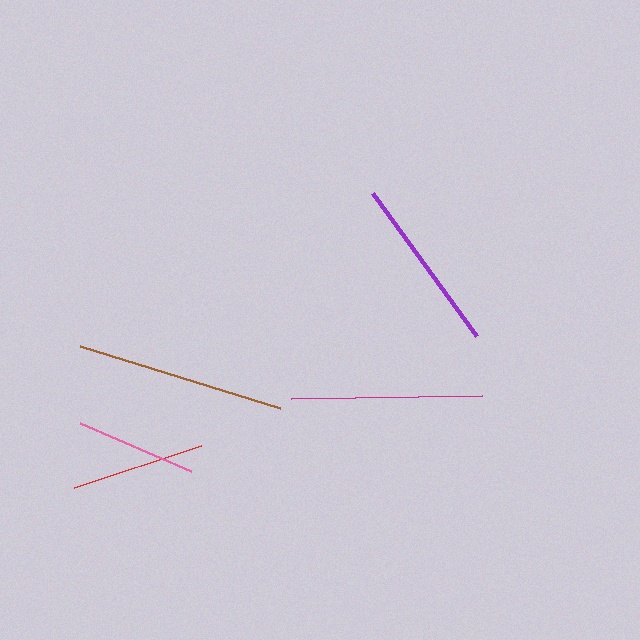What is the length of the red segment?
The red segment is approximately 133 pixels long.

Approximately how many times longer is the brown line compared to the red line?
The brown line is approximately 1.6 times the length of the red line.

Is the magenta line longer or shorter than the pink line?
The magenta line is longer than the pink line.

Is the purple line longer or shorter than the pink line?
The purple line is longer than the pink line.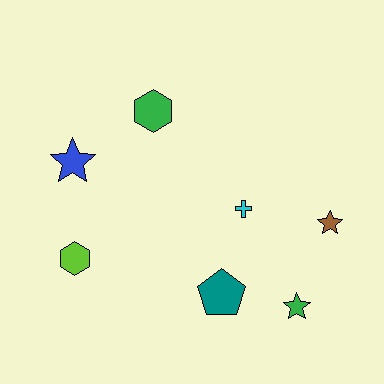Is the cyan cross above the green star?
Yes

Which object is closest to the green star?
The teal pentagon is closest to the green star.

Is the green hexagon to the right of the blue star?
Yes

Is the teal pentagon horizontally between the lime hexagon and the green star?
Yes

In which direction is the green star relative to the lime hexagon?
The green star is to the right of the lime hexagon.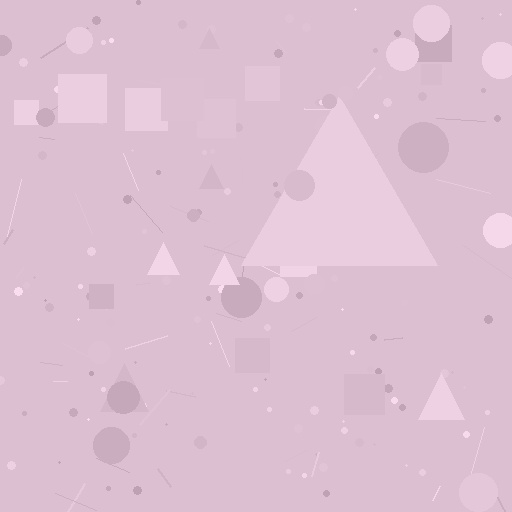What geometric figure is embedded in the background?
A triangle is embedded in the background.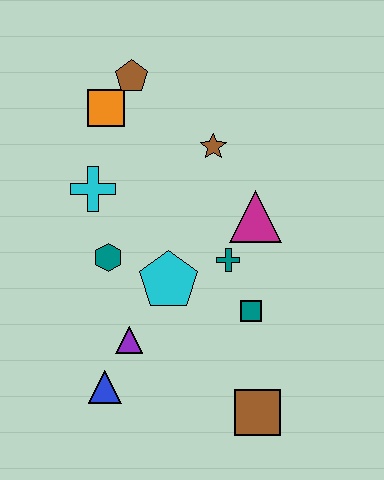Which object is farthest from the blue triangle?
The brown pentagon is farthest from the blue triangle.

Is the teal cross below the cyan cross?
Yes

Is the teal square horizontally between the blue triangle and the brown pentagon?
No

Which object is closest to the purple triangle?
The blue triangle is closest to the purple triangle.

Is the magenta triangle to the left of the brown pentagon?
No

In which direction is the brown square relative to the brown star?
The brown square is below the brown star.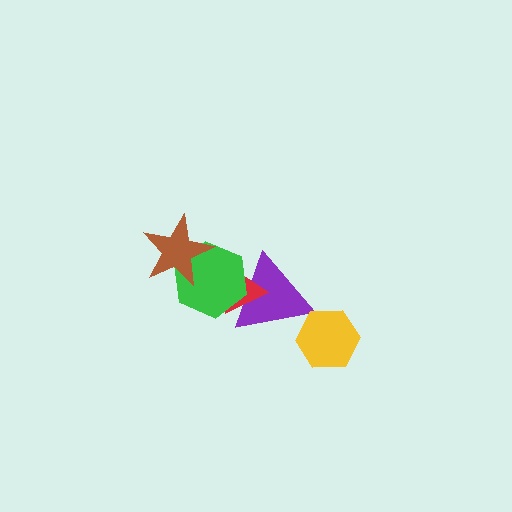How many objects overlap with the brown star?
1 object overlaps with the brown star.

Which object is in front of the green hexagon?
The brown star is in front of the green hexagon.